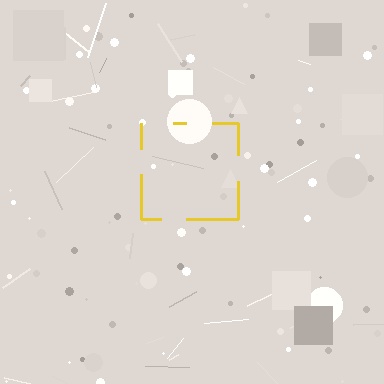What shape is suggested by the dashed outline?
The dashed outline suggests a square.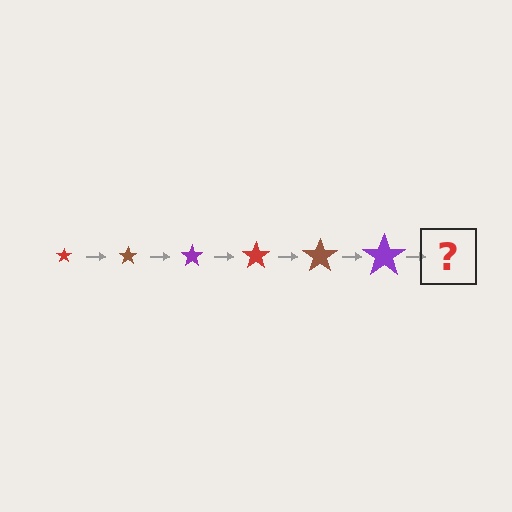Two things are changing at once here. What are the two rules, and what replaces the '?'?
The two rules are that the star grows larger each step and the color cycles through red, brown, and purple. The '?' should be a red star, larger than the previous one.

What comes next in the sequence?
The next element should be a red star, larger than the previous one.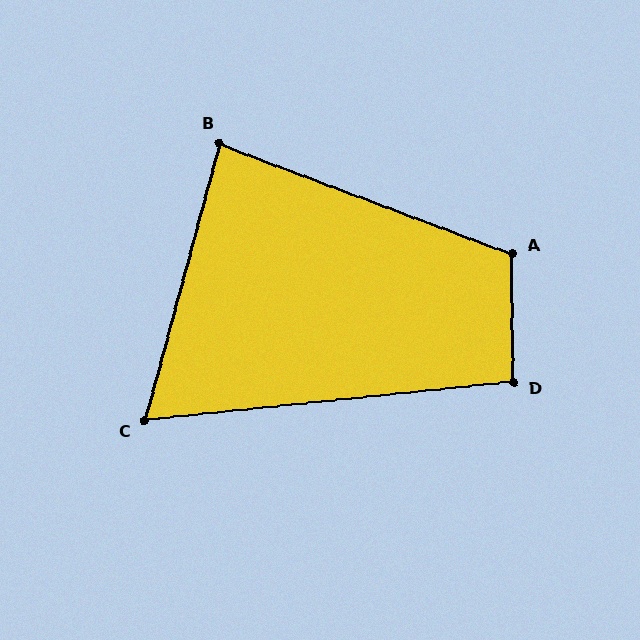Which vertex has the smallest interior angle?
C, at approximately 69 degrees.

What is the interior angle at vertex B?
Approximately 85 degrees (acute).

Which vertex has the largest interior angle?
A, at approximately 111 degrees.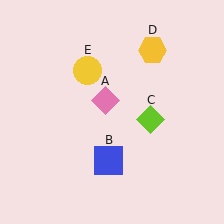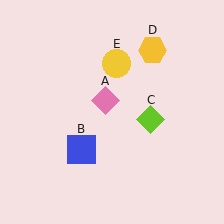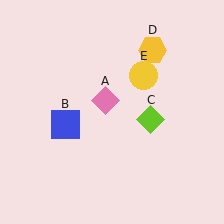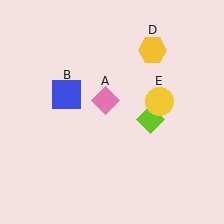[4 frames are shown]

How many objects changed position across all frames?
2 objects changed position: blue square (object B), yellow circle (object E).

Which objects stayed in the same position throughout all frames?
Pink diamond (object A) and lime diamond (object C) and yellow hexagon (object D) remained stationary.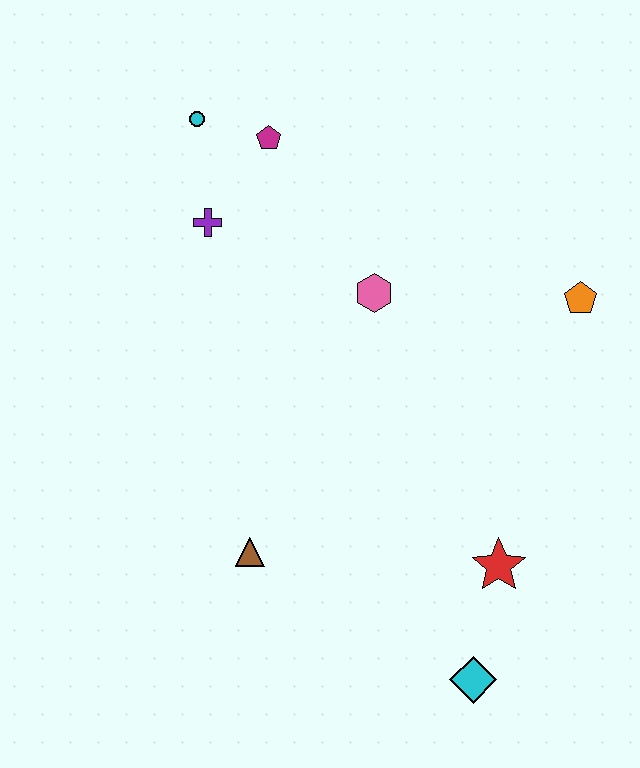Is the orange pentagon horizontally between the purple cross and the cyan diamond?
No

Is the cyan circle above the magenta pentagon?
Yes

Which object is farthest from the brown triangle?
The cyan circle is farthest from the brown triangle.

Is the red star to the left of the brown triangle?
No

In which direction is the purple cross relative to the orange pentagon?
The purple cross is to the left of the orange pentagon.